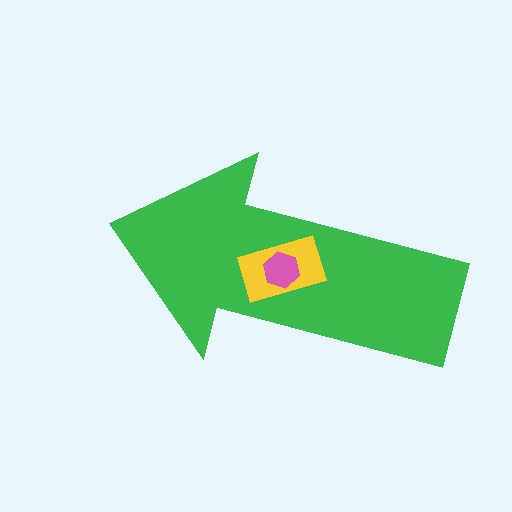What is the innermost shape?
The pink hexagon.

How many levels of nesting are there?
3.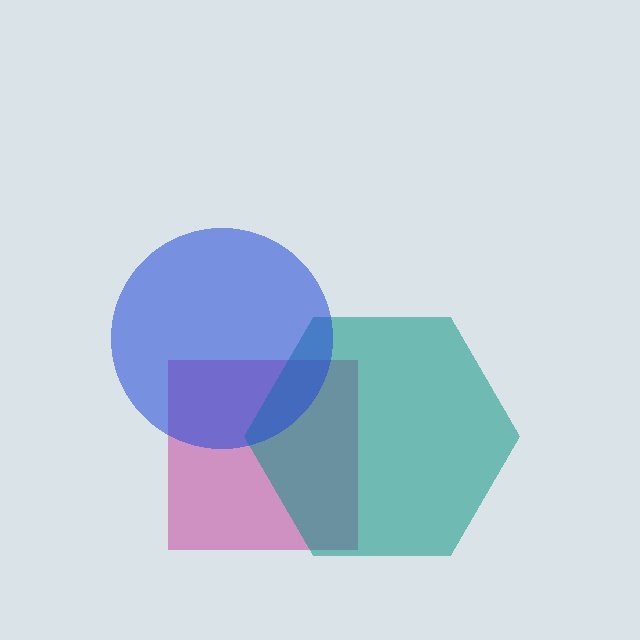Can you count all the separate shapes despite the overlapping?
Yes, there are 3 separate shapes.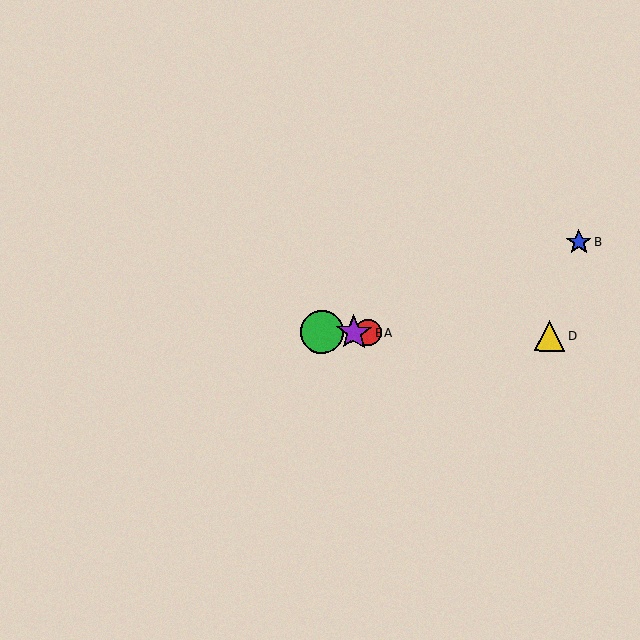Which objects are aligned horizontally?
Objects A, C, D, E are aligned horizontally.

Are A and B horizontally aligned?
No, A is at y≈333 and B is at y≈242.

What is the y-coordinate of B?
Object B is at y≈242.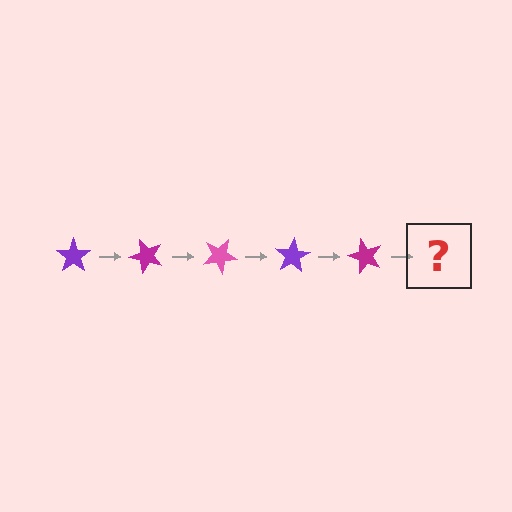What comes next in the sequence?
The next element should be a pink star, rotated 250 degrees from the start.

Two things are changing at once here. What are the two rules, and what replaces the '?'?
The two rules are that it rotates 50 degrees each step and the color cycles through purple, magenta, and pink. The '?' should be a pink star, rotated 250 degrees from the start.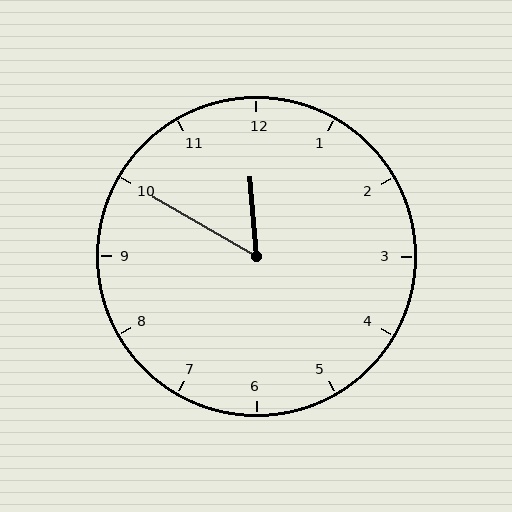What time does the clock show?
11:50.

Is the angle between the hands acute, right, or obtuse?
It is acute.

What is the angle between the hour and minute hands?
Approximately 55 degrees.